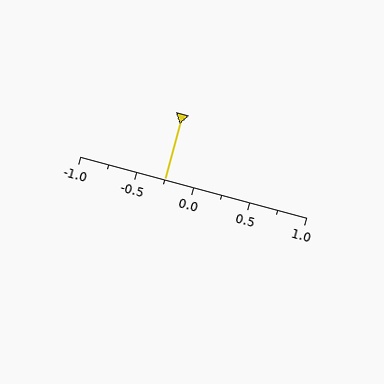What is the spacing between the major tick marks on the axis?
The major ticks are spaced 0.5 apart.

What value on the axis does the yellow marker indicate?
The marker indicates approximately -0.25.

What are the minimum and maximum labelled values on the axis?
The axis runs from -1.0 to 1.0.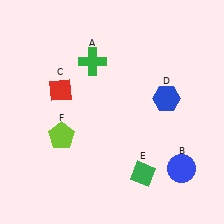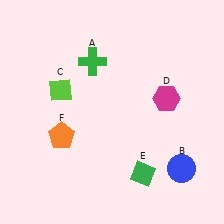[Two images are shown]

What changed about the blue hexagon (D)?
In Image 1, D is blue. In Image 2, it changed to magenta.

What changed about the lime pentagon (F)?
In Image 1, F is lime. In Image 2, it changed to orange.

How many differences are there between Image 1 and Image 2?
There are 3 differences between the two images.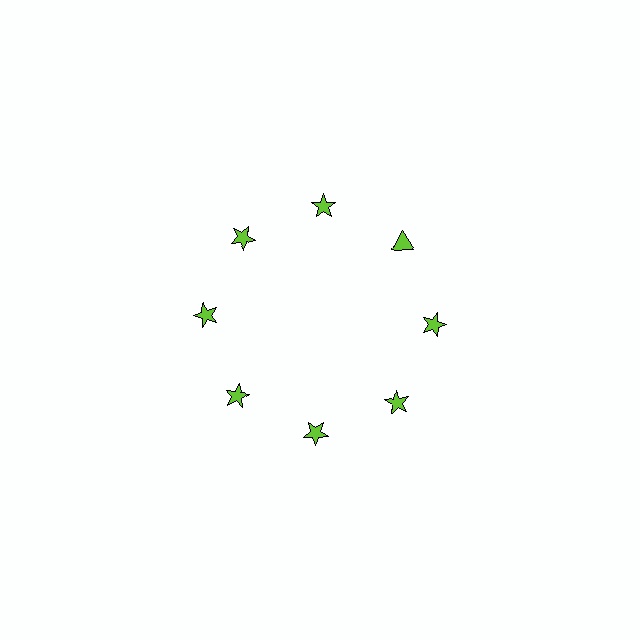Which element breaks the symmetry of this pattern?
The lime triangle at roughly the 2 o'clock position breaks the symmetry. All other shapes are lime stars.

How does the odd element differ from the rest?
It has a different shape: triangle instead of star.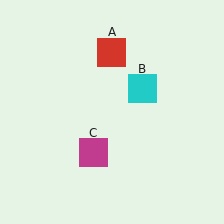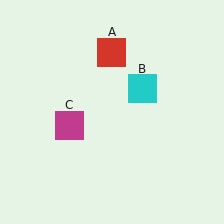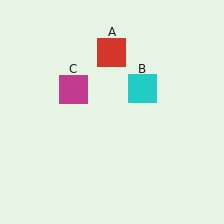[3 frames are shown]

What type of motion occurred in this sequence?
The magenta square (object C) rotated clockwise around the center of the scene.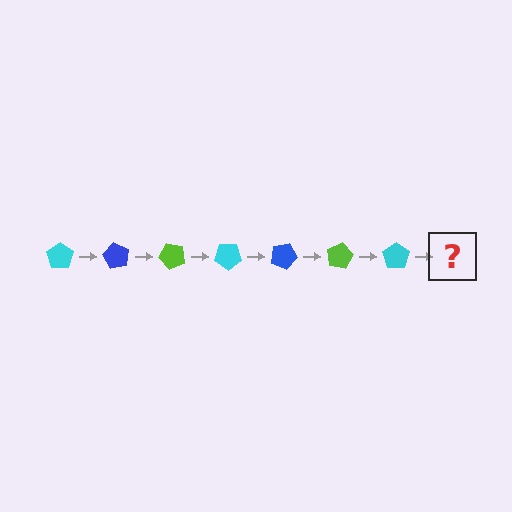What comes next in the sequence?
The next element should be a blue pentagon, rotated 420 degrees from the start.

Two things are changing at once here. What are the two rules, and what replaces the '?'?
The two rules are that it rotates 60 degrees each step and the color cycles through cyan, blue, and lime. The '?' should be a blue pentagon, rotated 420 degrees from the start.